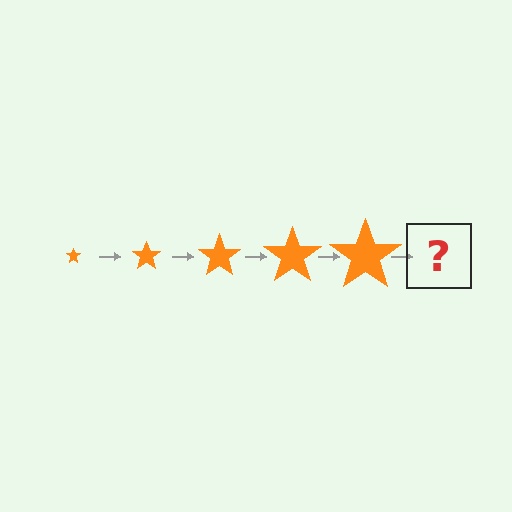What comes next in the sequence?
The next element should be an orange star, larger than the previous one.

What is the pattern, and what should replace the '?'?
The pattern is that the star gets progressively larger each step. The '?' should be an orange star, larger than the previous one.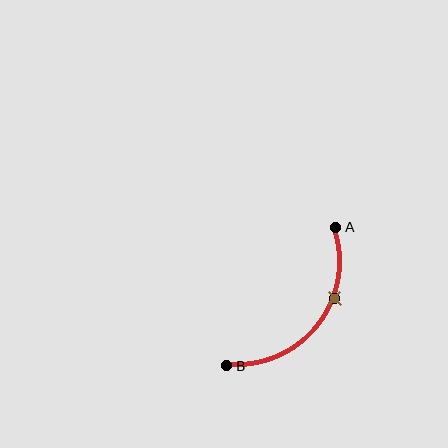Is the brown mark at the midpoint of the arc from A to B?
No. The brown mark lies on the arc but is closer to endpoint A. The arc midpoint would be at the point on the curve equidistant along the arc from both A and B.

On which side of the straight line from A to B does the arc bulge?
The arc bulges below and to the right of the straight line connecting A and B.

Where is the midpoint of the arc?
The arc midpoint is the point on the curve farthest from the straight line joining A and B. It sits below and to the right of that line.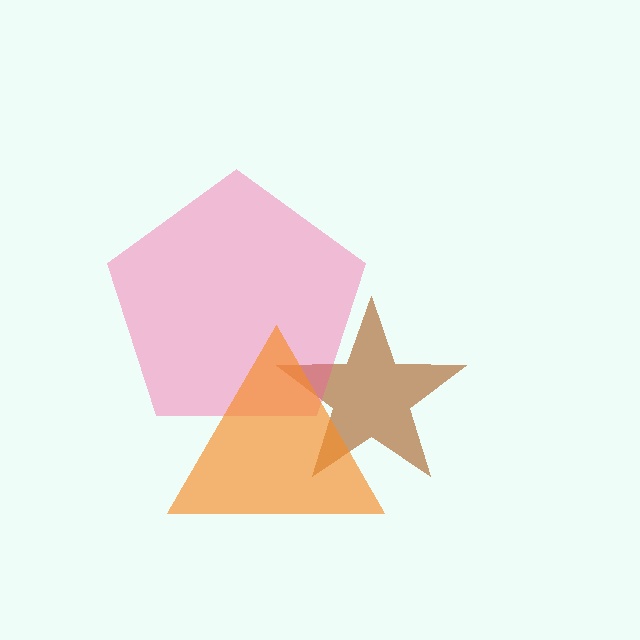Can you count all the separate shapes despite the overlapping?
Yes, there are 3 separate shapes.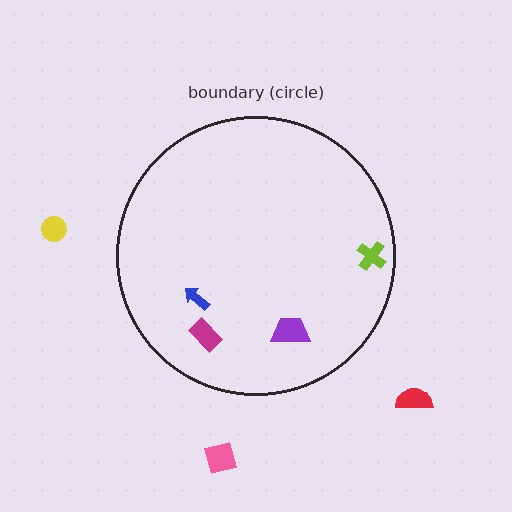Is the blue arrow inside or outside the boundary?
Inside.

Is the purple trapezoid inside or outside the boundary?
Inside.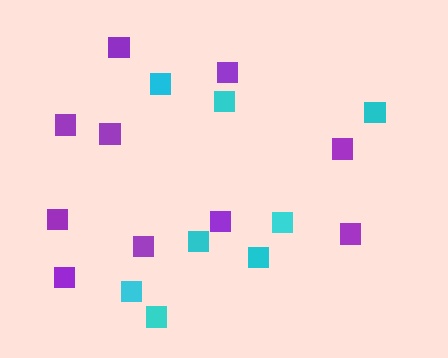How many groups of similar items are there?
There are 2 groups: one group of purple squares (10) and one group of cyan squares (8).